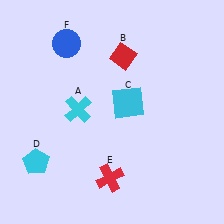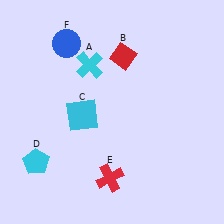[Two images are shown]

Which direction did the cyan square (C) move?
The cyan square (C) moved left.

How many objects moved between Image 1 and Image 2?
2 objects moved between the two images.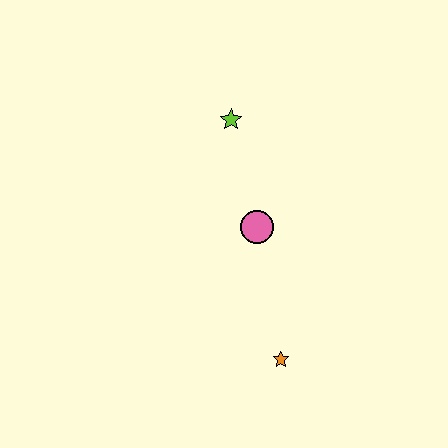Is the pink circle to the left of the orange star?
Yes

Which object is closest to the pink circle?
The lime star is closest to the pink circle.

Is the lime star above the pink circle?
Yes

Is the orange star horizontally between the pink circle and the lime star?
No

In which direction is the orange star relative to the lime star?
The orange star is below the lime star.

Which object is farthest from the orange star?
The lime star is farthest from the orange star.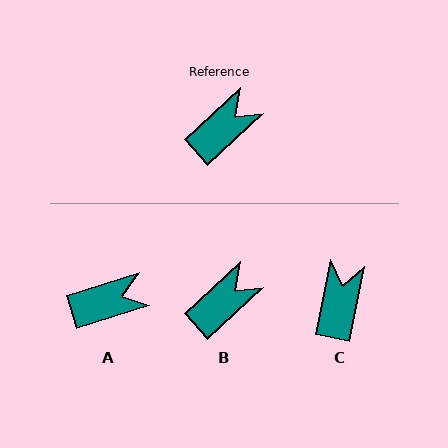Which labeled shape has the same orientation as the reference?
B.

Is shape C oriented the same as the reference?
No, it is off by about 36 degrees.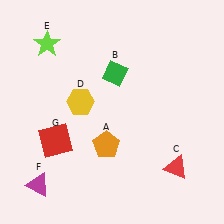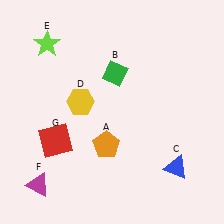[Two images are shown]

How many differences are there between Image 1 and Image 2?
There is 1 difference between the two images.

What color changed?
The triangle (C) changed from red in Image 1 to blue in Image 2.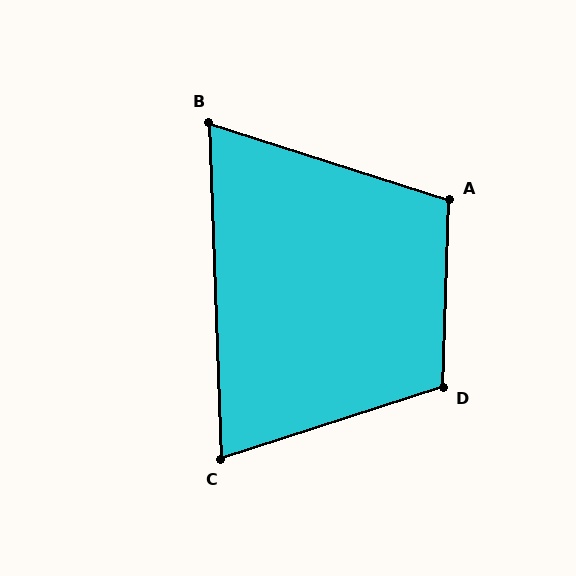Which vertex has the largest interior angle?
D, at approximately 110 degrees.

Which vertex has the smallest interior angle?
B, at approximately 70 degrees.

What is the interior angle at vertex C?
Approximately 74 degrees (acute).